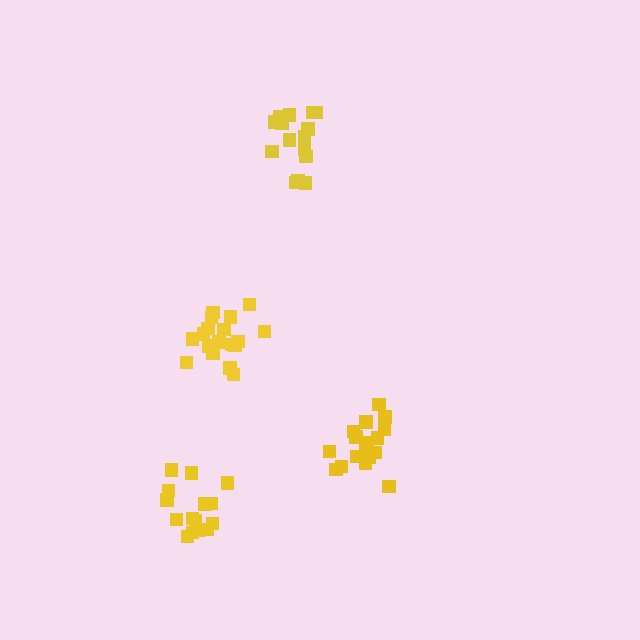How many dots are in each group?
Group 1: 17 dots, Group 2: 19 dots, Group 3: 15 dots, Group 4: 16 dots (67 total).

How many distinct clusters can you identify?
There are 4 distinct clusters.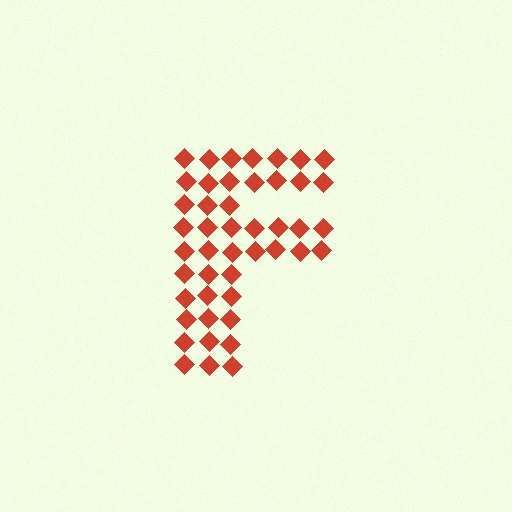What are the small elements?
The small elements are diamonds.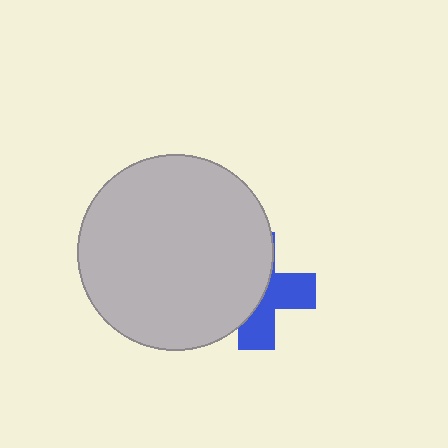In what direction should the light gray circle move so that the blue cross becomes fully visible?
The light gray circle should move left. That is the shortest direction to clear the overlap and leave the blue cross fully visible.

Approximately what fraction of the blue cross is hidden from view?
Roughly 56% of the blue cross is hidden behind the light gray circle.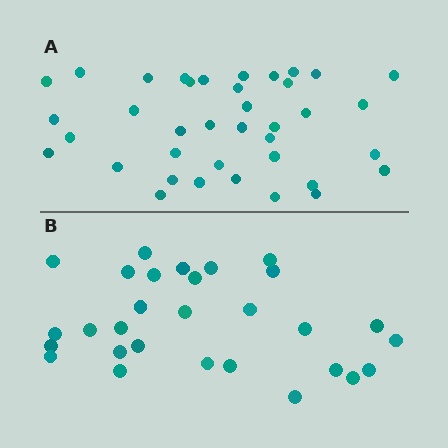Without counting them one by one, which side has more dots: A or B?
Region A (the top region) has more dots.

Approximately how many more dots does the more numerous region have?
Region A has roughly 8 or so more dots than region B.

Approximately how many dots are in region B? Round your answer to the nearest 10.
About 30 dots. (The exact count is 29, which rounds to 30.)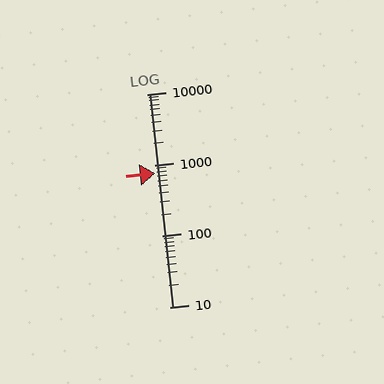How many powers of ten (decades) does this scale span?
The scale spans 3 decades, from 10 to 10000.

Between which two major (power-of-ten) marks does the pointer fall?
The pointer is between 100 and 1000.